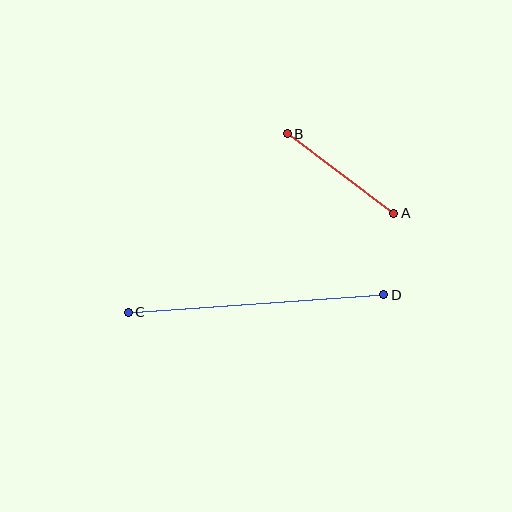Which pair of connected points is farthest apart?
Points C and D are farthest apart.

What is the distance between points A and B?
The distance is approximately 133 pixels.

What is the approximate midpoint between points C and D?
The midpoint is at approximately (256, 304) pixels.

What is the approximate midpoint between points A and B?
The midpoint is at approximately (340, 173) pixels.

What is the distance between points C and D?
The distance is approximately 256 pixels.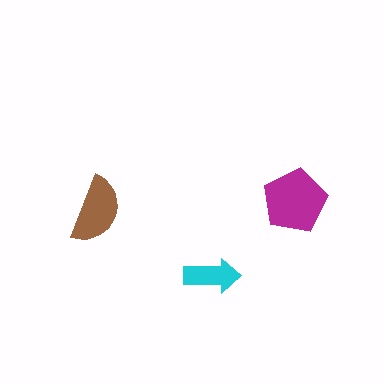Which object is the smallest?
The cyan arrow.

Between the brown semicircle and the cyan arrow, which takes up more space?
The brown semicircle.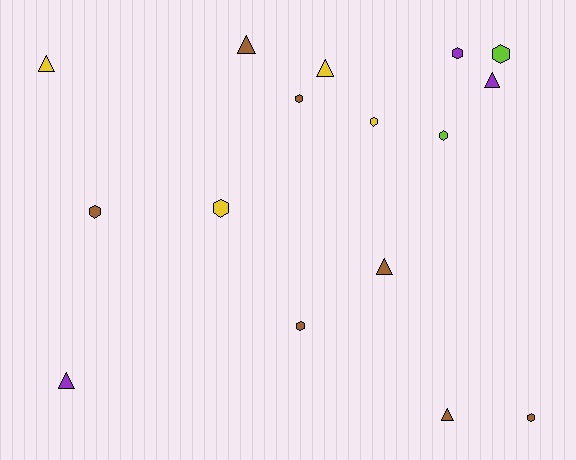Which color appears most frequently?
Brown, with 7 objects.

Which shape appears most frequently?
Hexagon, with 9 objects.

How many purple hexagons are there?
There is 1 purple hexagon.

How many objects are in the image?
There are 16 objects.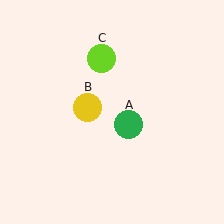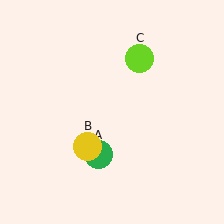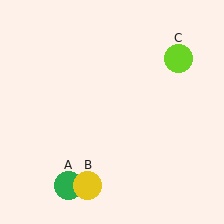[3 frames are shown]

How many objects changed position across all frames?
3 objects changed position: green circle (object A), yellow circle (object B), lime circle (object C).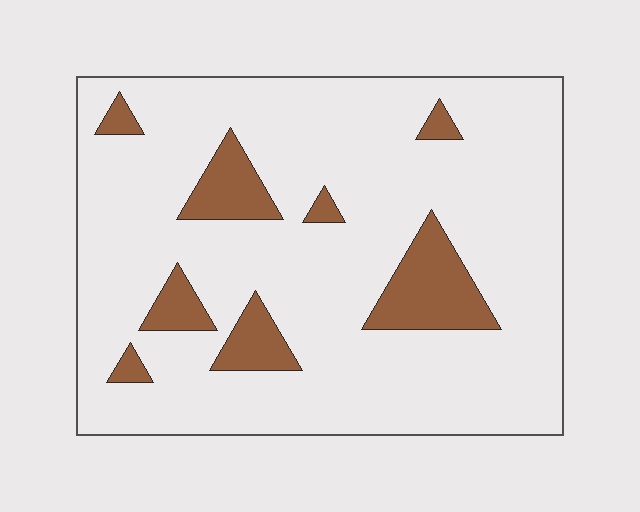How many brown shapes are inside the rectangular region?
8.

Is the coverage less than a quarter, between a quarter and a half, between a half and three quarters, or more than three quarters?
Less than a quarter.